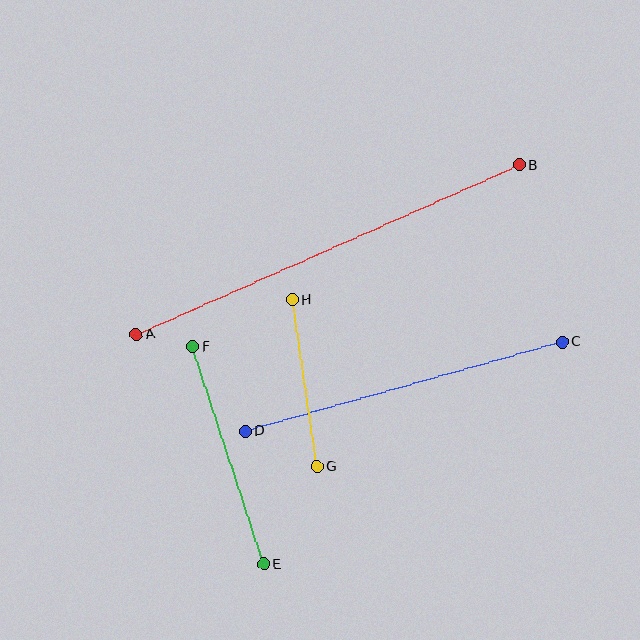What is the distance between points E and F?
The distance is approximately 228 pixels.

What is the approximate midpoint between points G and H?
The midpoint is at approximately (305, 383) pixels.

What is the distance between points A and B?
The distance is approximately 419 pixels.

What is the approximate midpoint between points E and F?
The midpoint is at approximately (228, 455) pixels.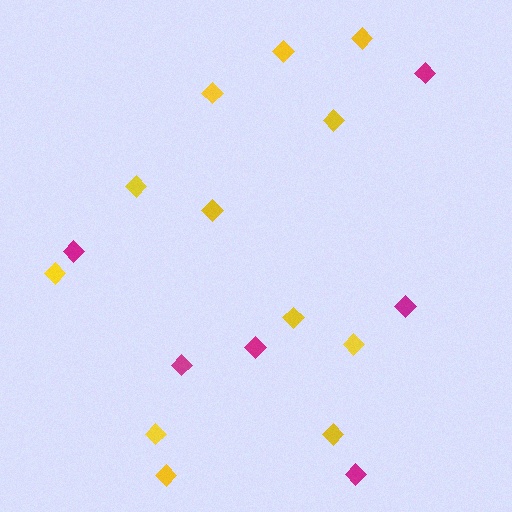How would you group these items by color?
There are 2 groups: one group of yellow diamonds (12) and one group of magenta diamonds (6).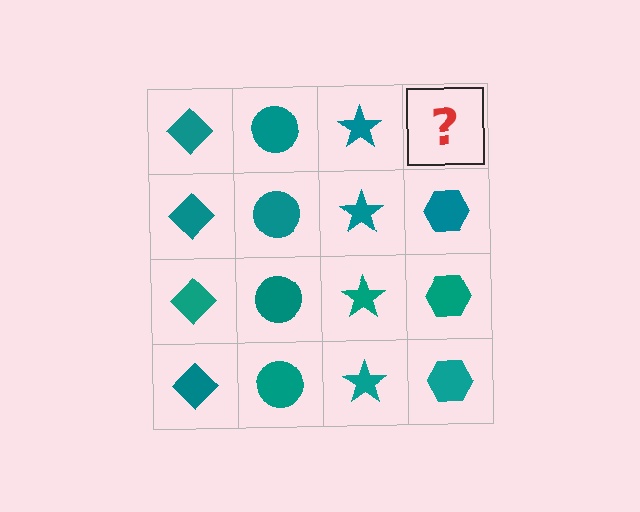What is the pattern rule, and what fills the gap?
The rule is that each column has a consistent shape. The gap should be filled with a teal hexagon.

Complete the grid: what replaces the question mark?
The question mark should be replaced with a teal hexagon.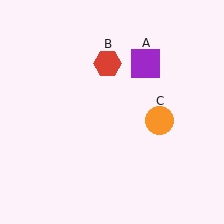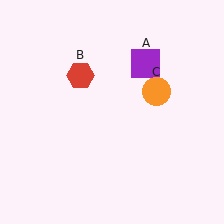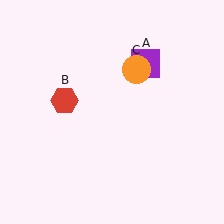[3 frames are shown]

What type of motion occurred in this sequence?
The red hexagon (object B), orange circle (object C) rotated counterclockwise around the center of the scene.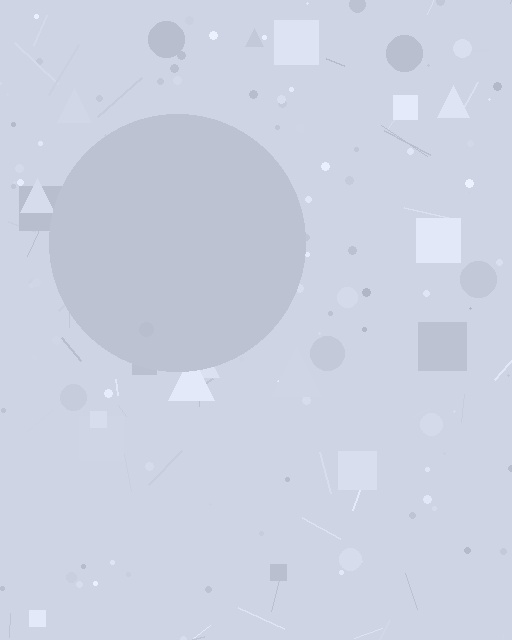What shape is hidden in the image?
A circle is hidden in the image.